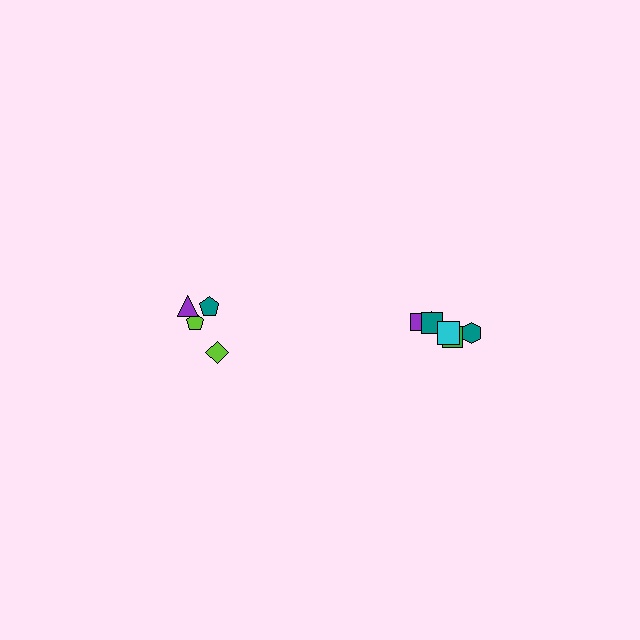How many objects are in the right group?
There are 6 objects.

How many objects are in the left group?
There are 4 objects.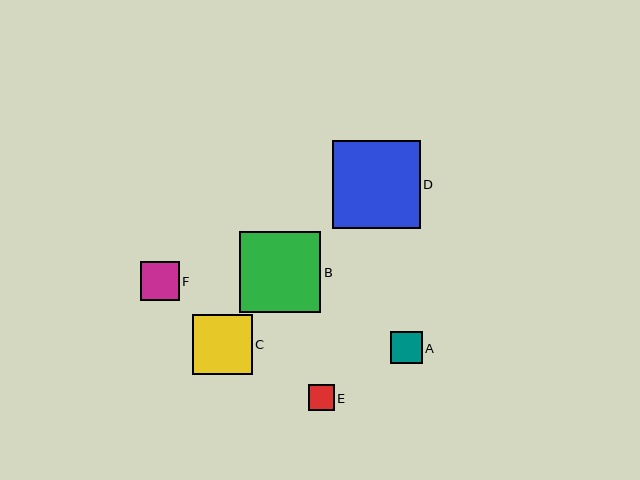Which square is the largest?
Square D is the largest with a size of approximately 87 pixels.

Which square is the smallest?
Square E is the smallest with a size of approximately 26 pixels.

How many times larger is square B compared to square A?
Square B is approximately 2.6 times the size of square A.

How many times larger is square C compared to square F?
Square C is approximately 1.5 times the size of square F.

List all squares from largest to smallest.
From largest to smallest: D, B, C, F, A, E.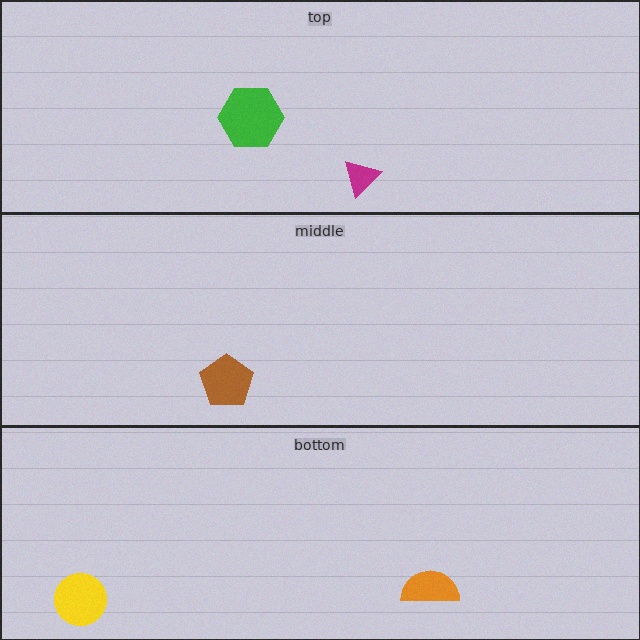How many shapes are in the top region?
2.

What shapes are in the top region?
The green hexagon, the magenta triangle.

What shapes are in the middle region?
The brown pentagon.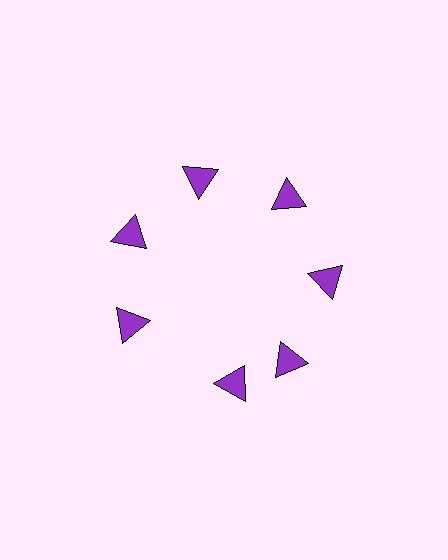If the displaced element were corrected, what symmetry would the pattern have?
It would have 7-fold rotational symmetry — the pattern would map onto itself every 51 degrees.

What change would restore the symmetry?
The symmetry would be restored by rotating it back into even spacing with its neighbors so that all 7 triangles sit at equal angles and equal distance from the center.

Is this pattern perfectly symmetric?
No. The 7 purple triangles are arranged in a ring, but one element near the 6 o'clock position is rotated out of alignment along the ring, breaking the 7-fold rotational symmetry.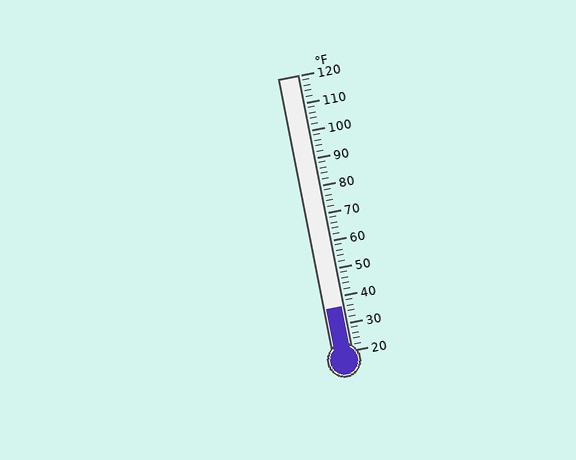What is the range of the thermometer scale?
The thermometer scale ranges from 20°F to 120°F.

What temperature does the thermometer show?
The thermometer shows approximately 36°F.